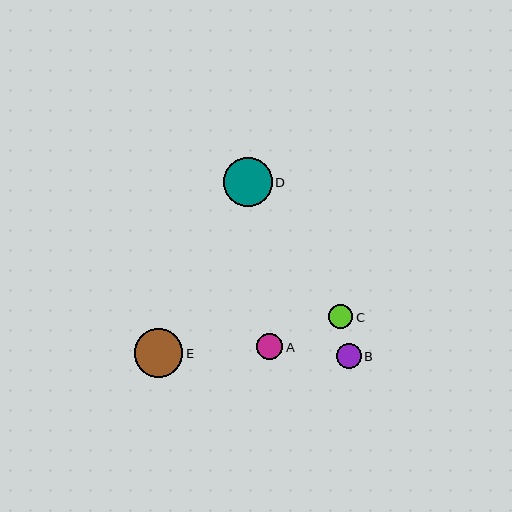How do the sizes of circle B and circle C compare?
Circle B and circle C are approximately the same size.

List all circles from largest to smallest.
From largest to smallest: D, E, A, B, C.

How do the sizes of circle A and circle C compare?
Circle A and circle C are approximately the same size.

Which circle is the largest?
Circle D is the largest with a size of approximately 49 pixels.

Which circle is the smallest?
Circle C is the smallest with a size of approximately 24 pixels.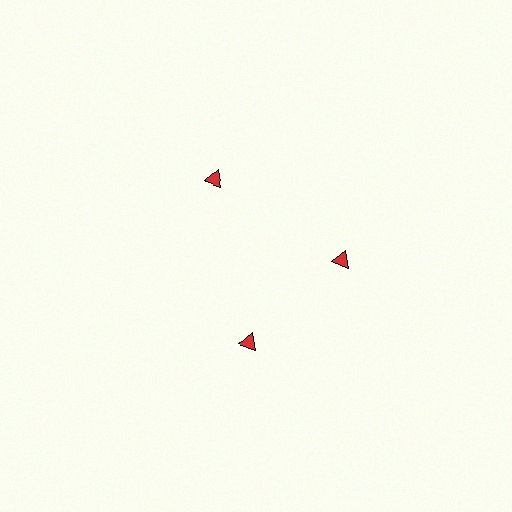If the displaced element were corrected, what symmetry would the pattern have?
It would have 3-fold rotational symmetry — the pattern would map onto itself every 120 degrees.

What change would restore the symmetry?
The symmetry would be restored by rotating it back into even spacing with its neighbors so that all 3 triangles sit at equal angles and equal distance from the center.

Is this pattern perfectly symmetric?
No. The 3 red triangles are arranged in a ring, but one element near the 7 o'clock position is rotated out of alignment along the ring, breaking the 3-fold rotational symmetry.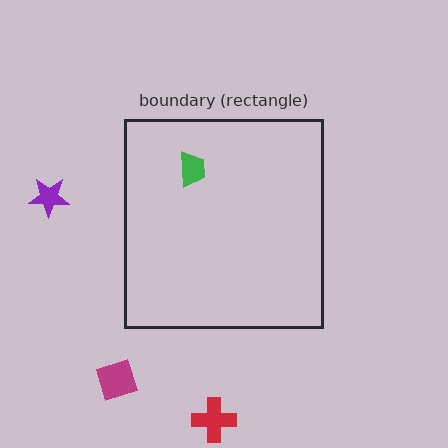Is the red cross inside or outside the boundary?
Outside.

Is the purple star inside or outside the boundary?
Outside.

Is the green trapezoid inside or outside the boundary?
Inside.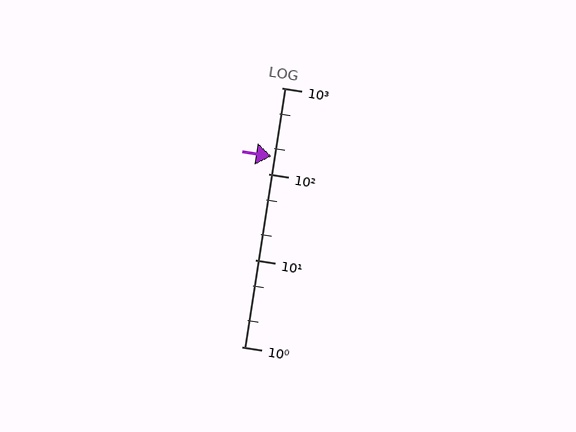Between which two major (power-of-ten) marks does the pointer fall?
The pointer is between 100 and 1000.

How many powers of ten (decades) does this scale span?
The scale spans 3 decades, from 1 to 1000.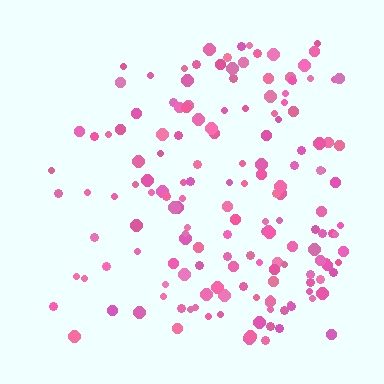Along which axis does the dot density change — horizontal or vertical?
Horizontal.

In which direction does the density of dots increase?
From left to right, with the right side densest.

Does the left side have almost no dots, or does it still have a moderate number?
Still a moderate number, just noticeably fewer than the right.